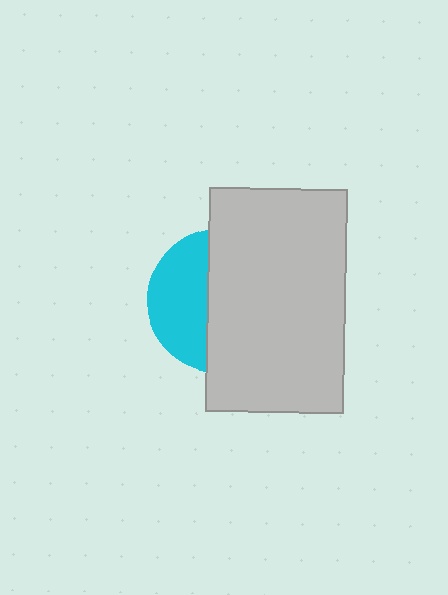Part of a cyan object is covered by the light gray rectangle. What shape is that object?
It is a circle.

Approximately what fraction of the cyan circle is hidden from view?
Roughly 60% of the cyan circle is hidden behind the light gray rectangle.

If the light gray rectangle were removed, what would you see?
You would see the complete cyan circle.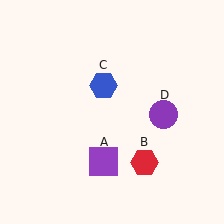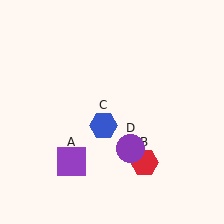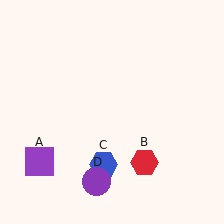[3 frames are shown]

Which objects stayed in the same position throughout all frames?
Red hexagon (object B) remained stationary.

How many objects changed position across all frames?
3 objects changed position: purple square (object A), blue hexagon (object C), purple circle (object D).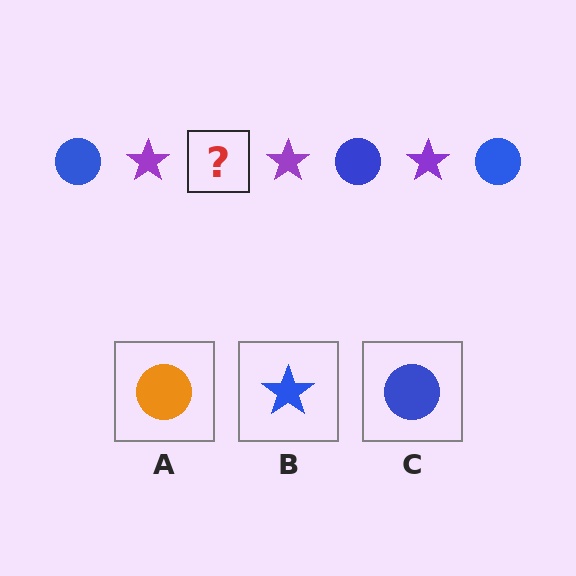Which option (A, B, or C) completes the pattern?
C.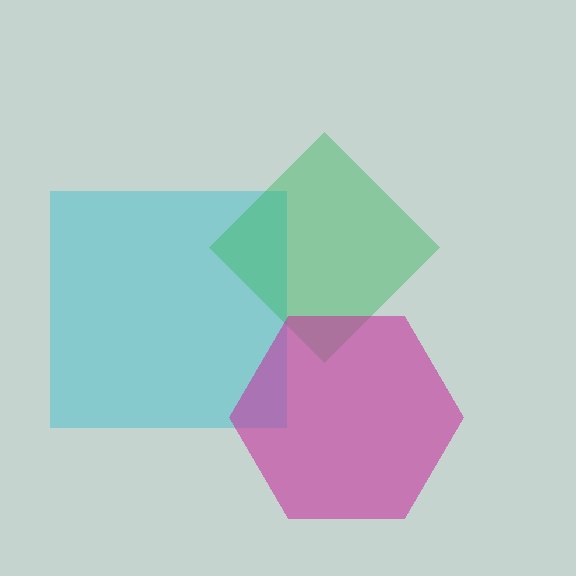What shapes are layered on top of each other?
The layered shapes are: a cyan square, a green diamond, a magenta hexagon.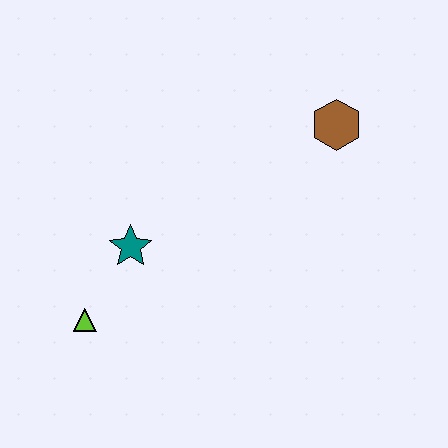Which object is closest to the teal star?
The lime triangle is closest to the teal star.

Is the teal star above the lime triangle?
Yes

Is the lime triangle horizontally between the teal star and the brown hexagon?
No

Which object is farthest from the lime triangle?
The brown hexagon is farthest from the lime triangle.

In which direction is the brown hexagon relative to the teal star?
The brown hexagon is to the right of the teal star.